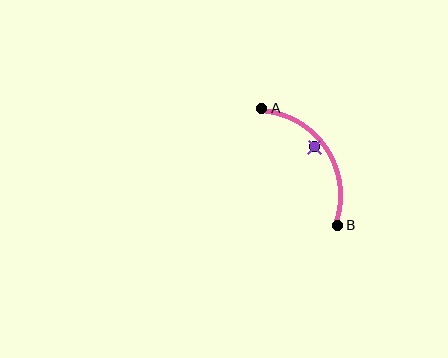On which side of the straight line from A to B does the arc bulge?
The arc bulges to the right of the straight line connecting A and B.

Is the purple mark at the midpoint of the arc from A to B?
No — the purple mark does not lie on the arc at all. It sits slightly inside the curve.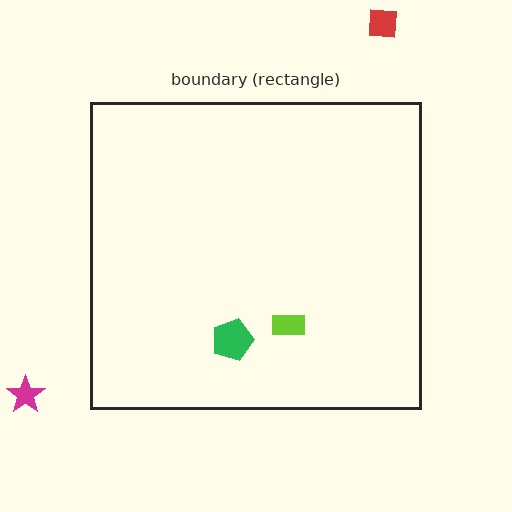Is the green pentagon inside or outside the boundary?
Inside.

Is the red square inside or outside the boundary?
Outside.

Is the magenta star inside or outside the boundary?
Outside.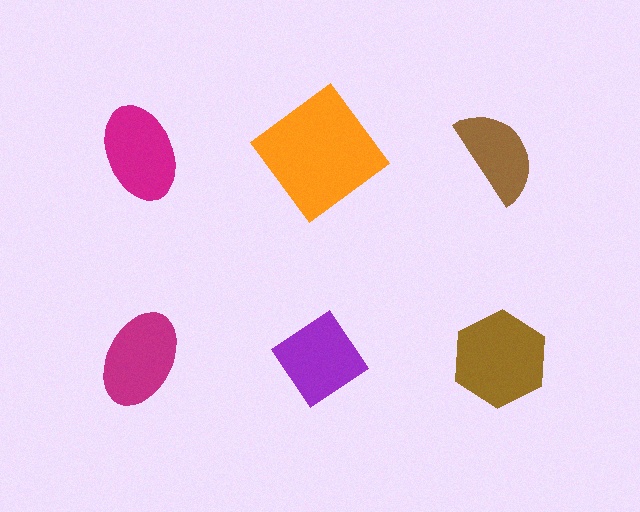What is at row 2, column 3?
A brown hexagon.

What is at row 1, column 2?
An orange diamond.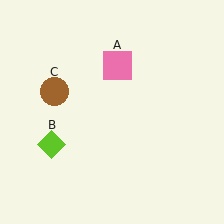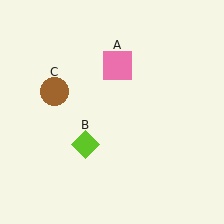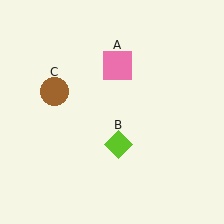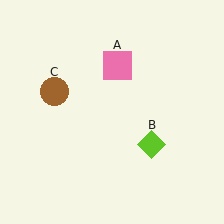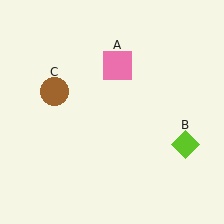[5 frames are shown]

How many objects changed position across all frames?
1 object changed position: lime diamond (object B).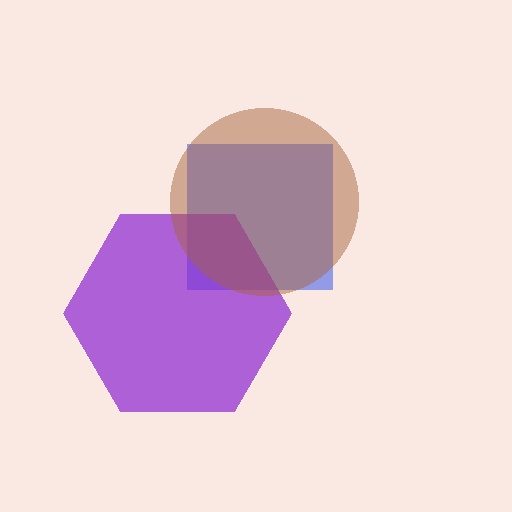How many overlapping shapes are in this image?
There are 3 overlapping shapes in the image.